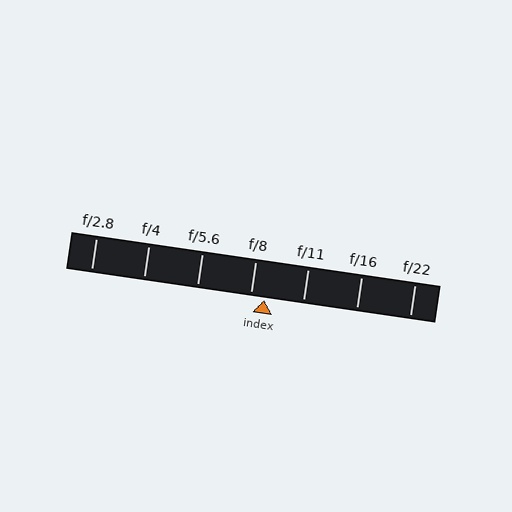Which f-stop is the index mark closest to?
The index mark is closest to f/8.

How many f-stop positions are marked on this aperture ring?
There are 7 f-stop positions marked.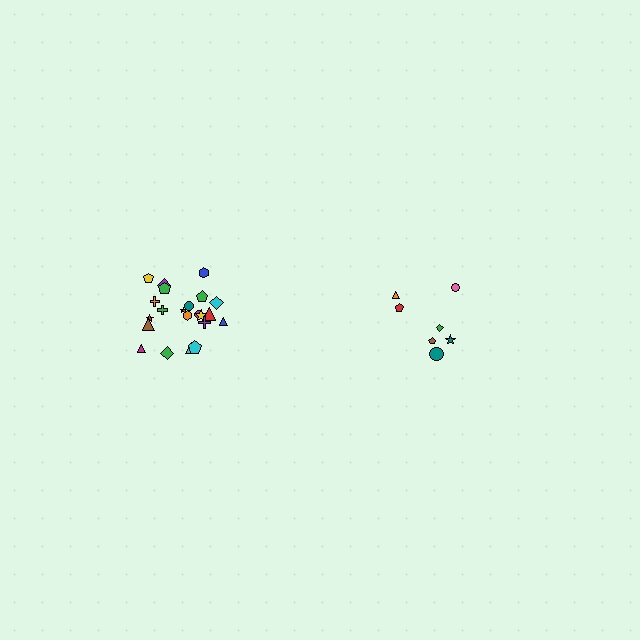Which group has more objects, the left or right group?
The left group.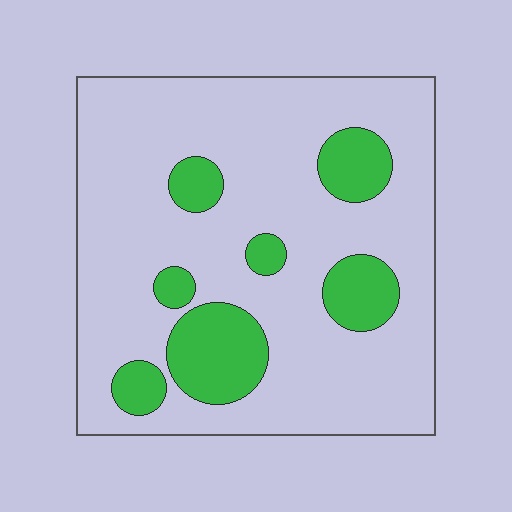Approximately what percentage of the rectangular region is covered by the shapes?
Approximately 20%.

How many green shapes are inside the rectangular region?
7.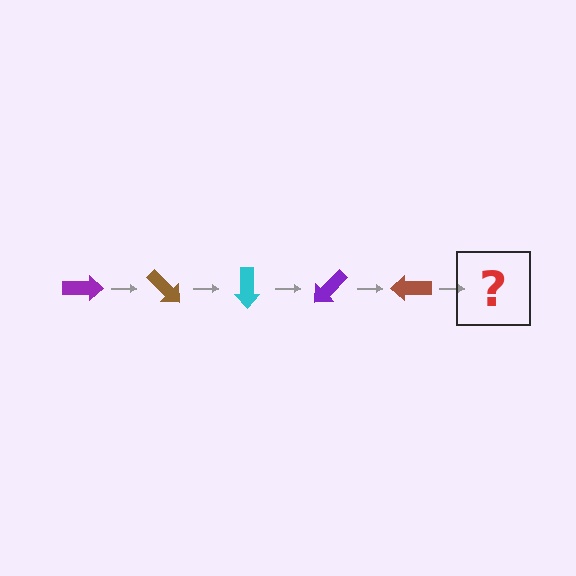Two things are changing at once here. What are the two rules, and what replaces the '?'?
The two rules are that it rotates 45 degrees each step and the color cycles through purple, brown, and cyan. The '?' should be a cyan arrow, rotated 225 degrees from the start.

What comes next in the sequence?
The next element should be a cyan arrow, rotated 225 degrees from the start.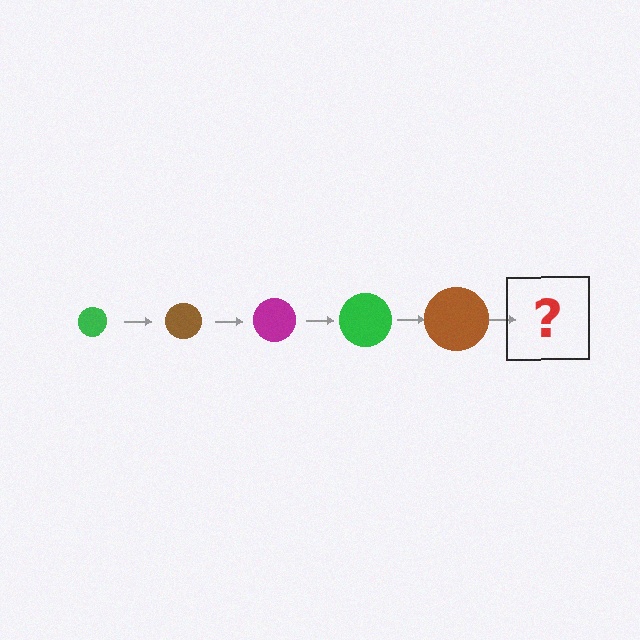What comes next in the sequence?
The next element should be a magenta circle, larger than the previous one.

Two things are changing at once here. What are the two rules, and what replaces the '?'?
The two rules are that the circle grows larger each step and the color cycles through green, brown, and magenta. The '?' should be a magenta circle, larger than the previous one.